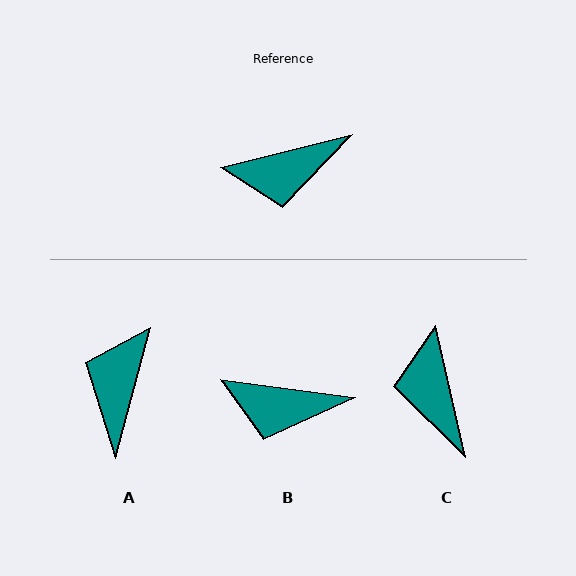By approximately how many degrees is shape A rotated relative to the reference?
Approximately 119 degrees clockwise.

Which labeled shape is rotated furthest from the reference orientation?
A, about 119 degrees away.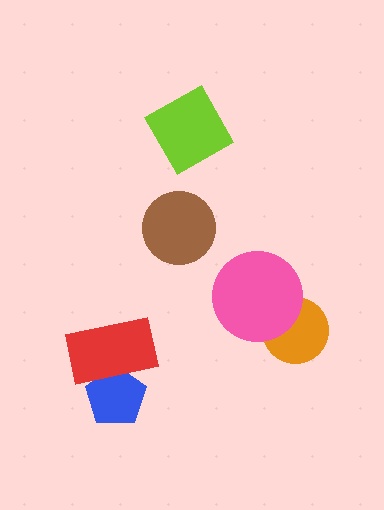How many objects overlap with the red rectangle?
1 object overlaps with the red rectangle.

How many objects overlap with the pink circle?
1 object overlaps with the pink circle.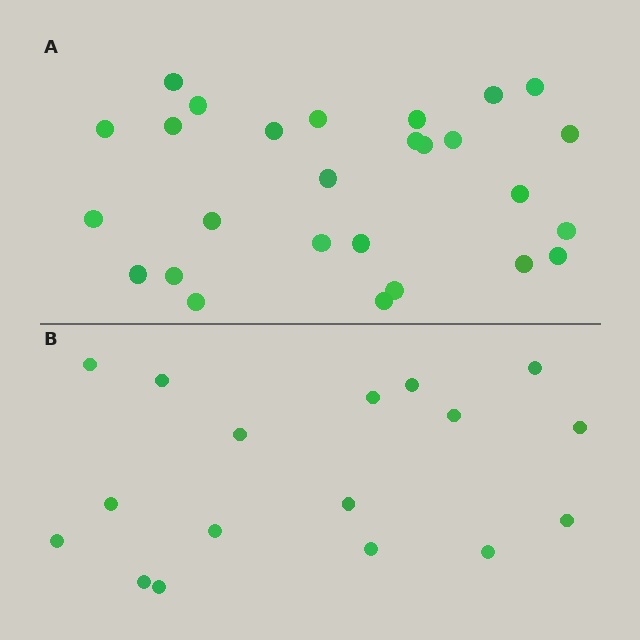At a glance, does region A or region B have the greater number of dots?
Region A (the top region) has more dots.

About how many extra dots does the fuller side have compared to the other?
Region A has roughly 10 or so more dots than region B.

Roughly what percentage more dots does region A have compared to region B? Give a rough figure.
About 60% more.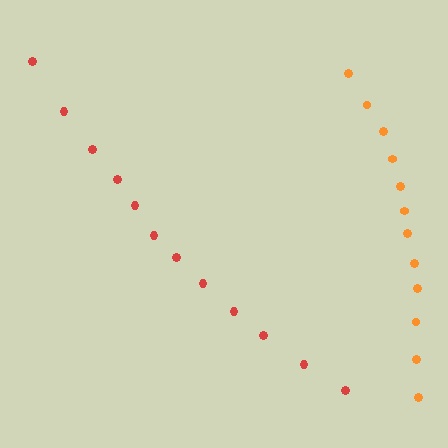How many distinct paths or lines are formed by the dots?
There are 2 distinct paths.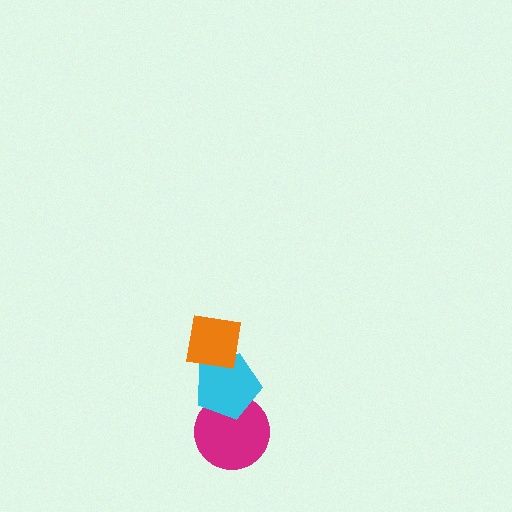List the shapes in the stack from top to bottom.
From top to bottom: the orange square, the cyan pentagon, the magenta circle.